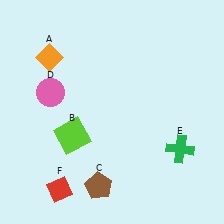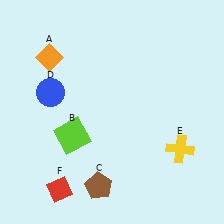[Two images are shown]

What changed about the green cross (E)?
In Image 1, E is green. In Image 2, it changed to yellow.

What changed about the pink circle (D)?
In Image 1, D is pink. In Image 2, it changed to blue.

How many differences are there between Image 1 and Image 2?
There are 2 differences between the two images.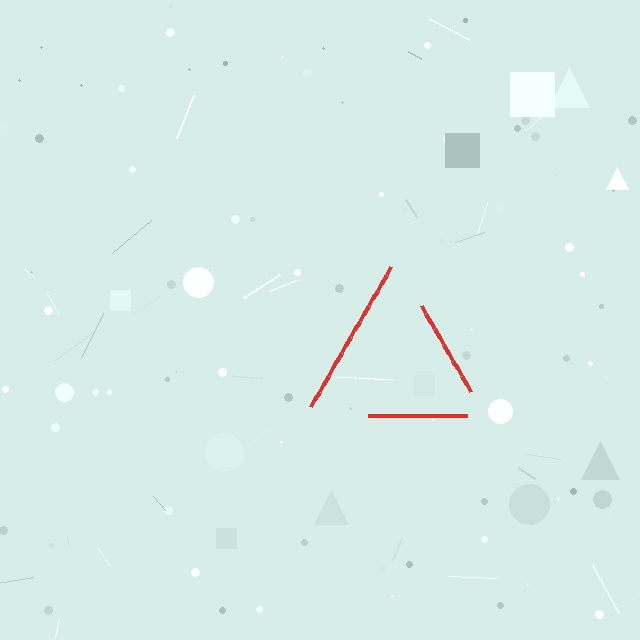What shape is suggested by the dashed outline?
The dashed outline suggests a triangle.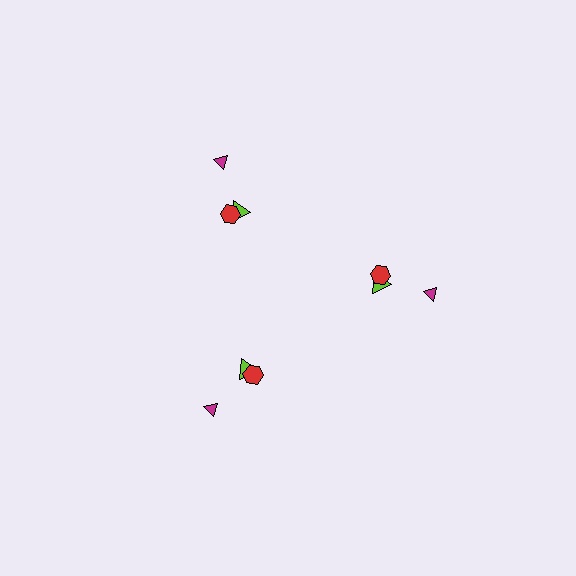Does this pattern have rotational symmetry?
Yes, this pattern has 3-fold rotational symmetry. It looks the same after rotating 120 degrees around the center.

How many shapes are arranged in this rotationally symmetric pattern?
There are 9 shapes, arranged in 3 groups of 3.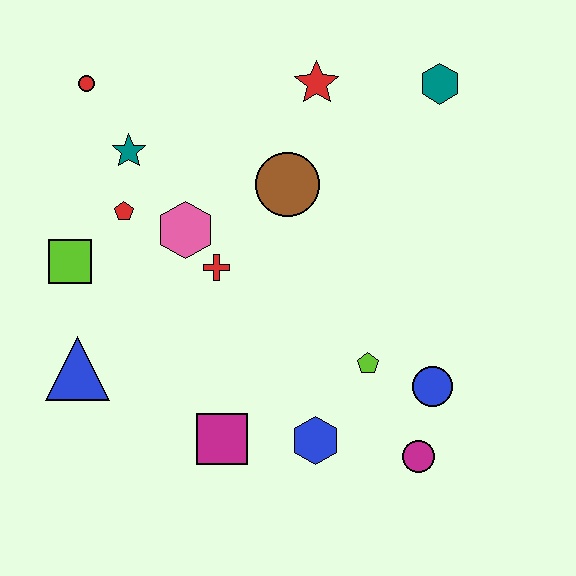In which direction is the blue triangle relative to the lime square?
The blue triangle is below the lime square.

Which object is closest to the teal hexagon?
The red star is closest to the teal hexagon.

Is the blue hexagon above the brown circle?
No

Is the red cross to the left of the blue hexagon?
Yes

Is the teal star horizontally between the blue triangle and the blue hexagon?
Yes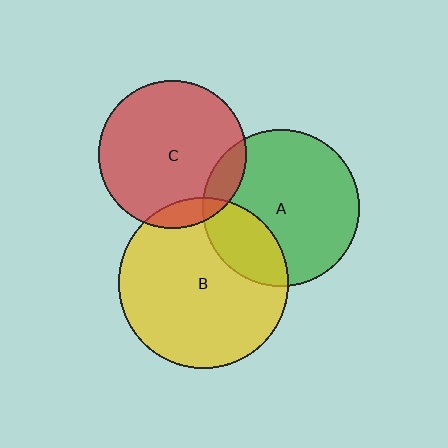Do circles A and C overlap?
Yes.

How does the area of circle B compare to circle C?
Approximately 1.3 times.